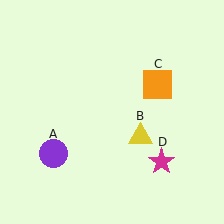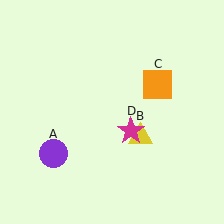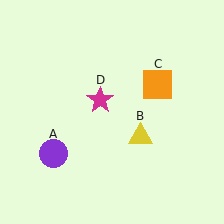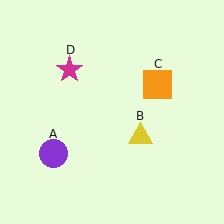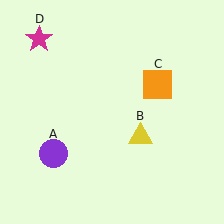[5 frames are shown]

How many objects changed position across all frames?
1 object changed position: magenta star (object D).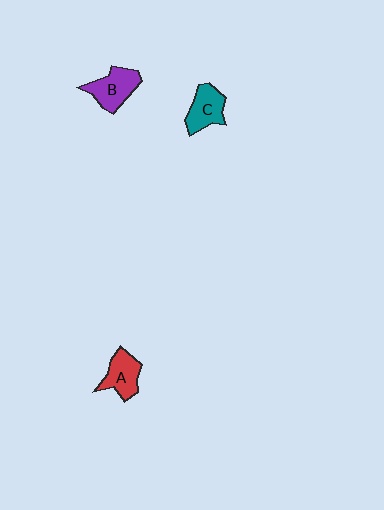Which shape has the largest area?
Shape B (purple).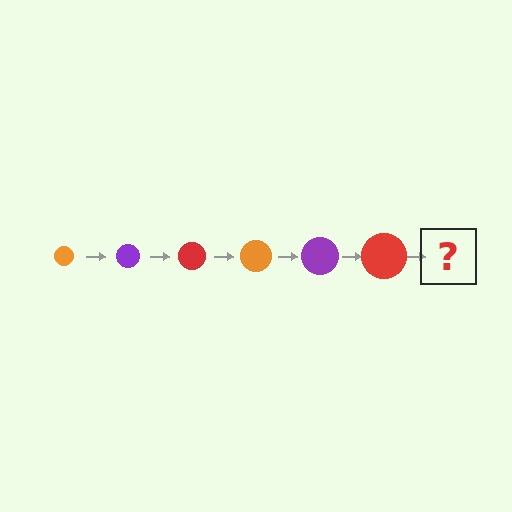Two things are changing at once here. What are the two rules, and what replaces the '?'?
The two rules are that the circle grows larger each step and the color cycles through orange, purple, and red. The '?' should be an orange circle, larger than the previous one.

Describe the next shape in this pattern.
It should be an orange circle, larger than the previous one.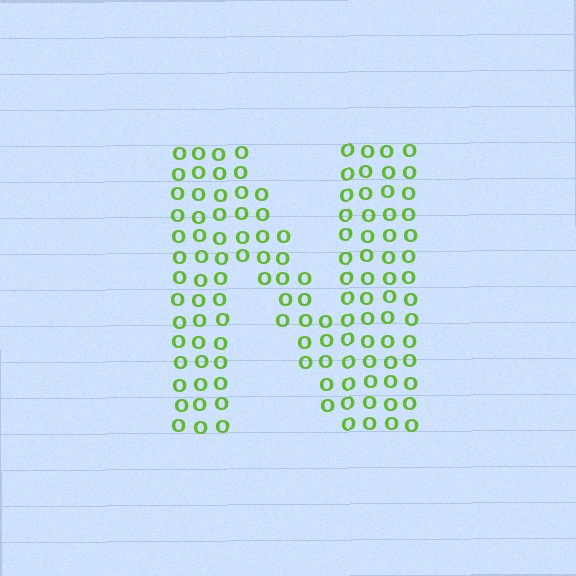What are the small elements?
The small elements are letter O's.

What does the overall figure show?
The overall figure shows the letter N.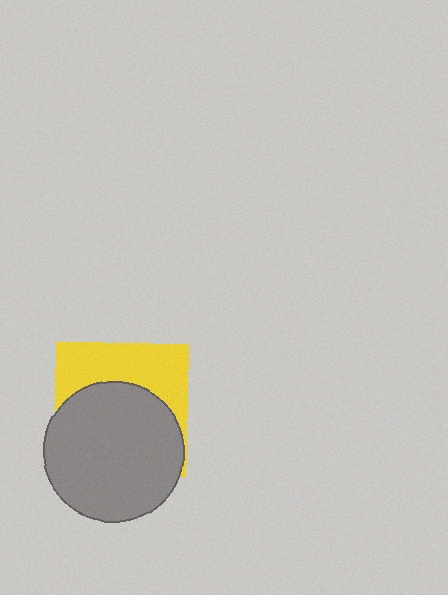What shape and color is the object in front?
The object in front is a gray circle.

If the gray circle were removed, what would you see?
You would see the complete yellow square.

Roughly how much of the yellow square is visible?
A small part of it is visible (roughly 39%).